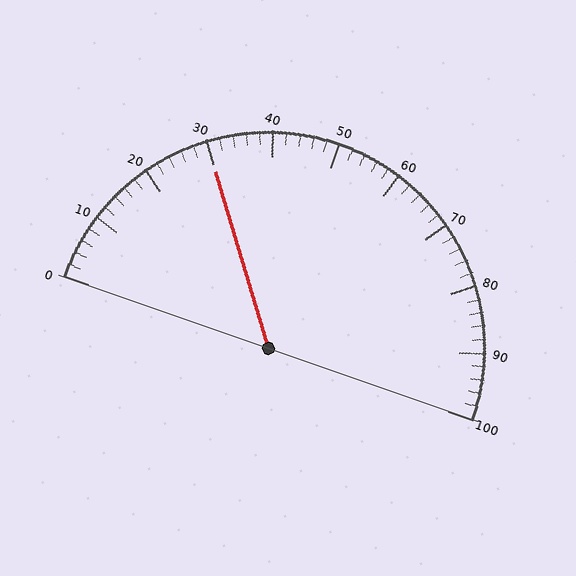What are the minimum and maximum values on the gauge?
The gauge ranges from 0 to 100.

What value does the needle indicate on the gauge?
The needle indicates approximately 30.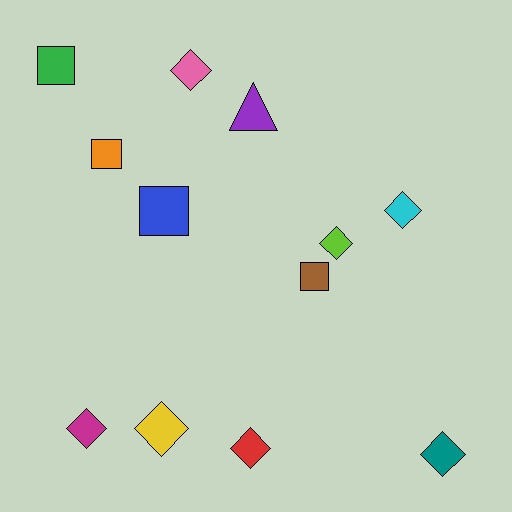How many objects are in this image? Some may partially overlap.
There are 12 objects.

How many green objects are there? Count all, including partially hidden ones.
There is 1 green object.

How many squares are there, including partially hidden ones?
There are 4 squares.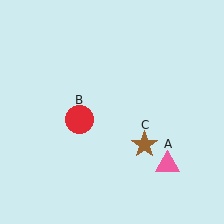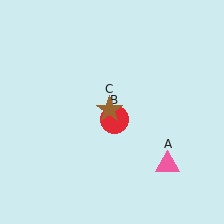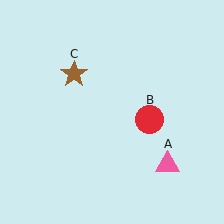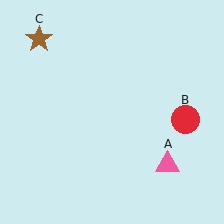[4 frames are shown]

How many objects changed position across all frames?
2 objects changed position: red circle (object B), brown star (object C).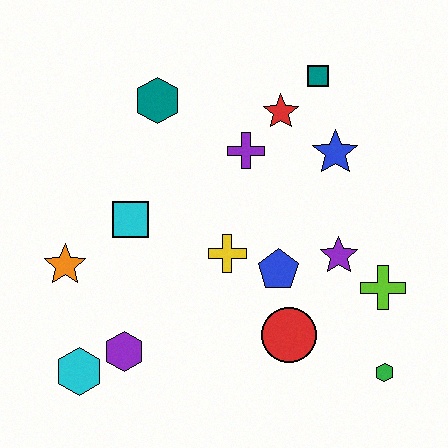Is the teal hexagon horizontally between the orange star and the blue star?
Yes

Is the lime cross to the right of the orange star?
Yes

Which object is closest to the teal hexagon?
The purple cross is closest to the teal hexagon.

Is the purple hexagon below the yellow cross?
Yes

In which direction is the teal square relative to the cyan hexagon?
The teal square is above the cyan hexagon.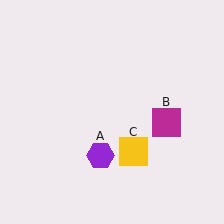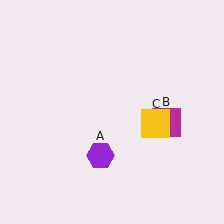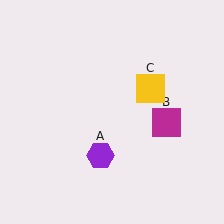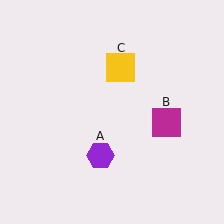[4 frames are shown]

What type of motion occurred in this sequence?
The yellow square (object C) rotated counterclockwise around the center of the scene.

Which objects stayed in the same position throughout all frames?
Purple hexagon (object A) and magenta square (object B) remained stationary.